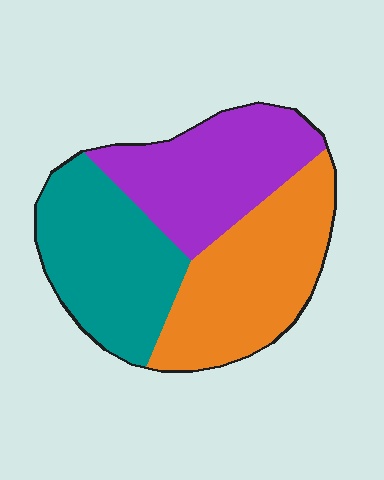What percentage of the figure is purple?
Purple covers roughly 30% of the figure.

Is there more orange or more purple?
Orange.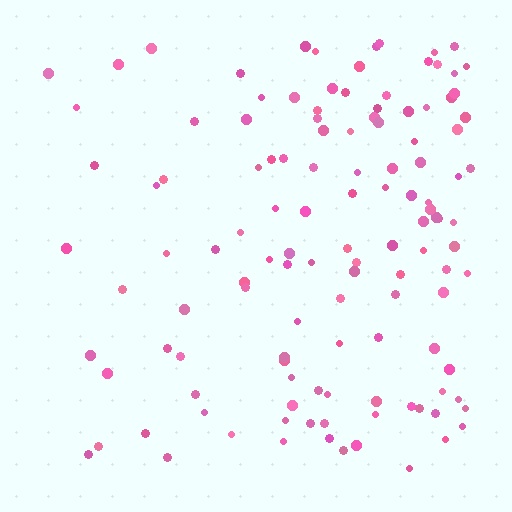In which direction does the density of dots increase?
From left to right, with the right side densest.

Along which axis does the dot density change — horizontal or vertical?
Horizontal.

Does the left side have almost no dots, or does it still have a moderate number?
Still a moderate number, just noticeably fewer than the right.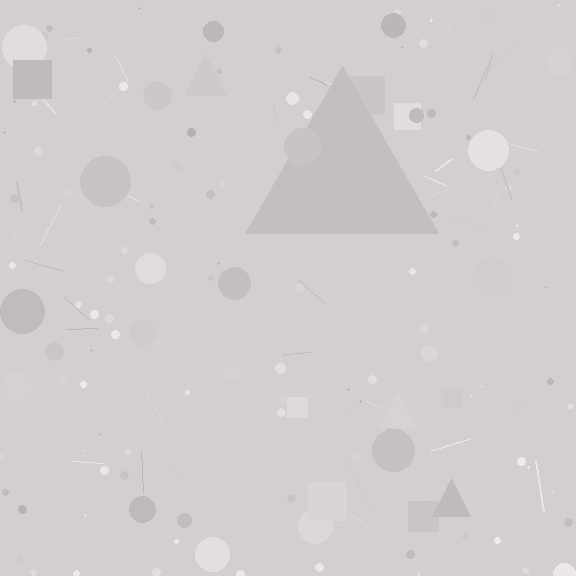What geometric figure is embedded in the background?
A triangle is embedded in the background.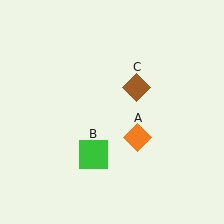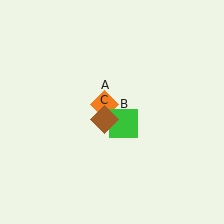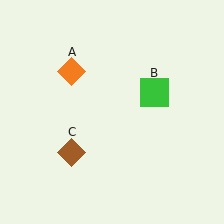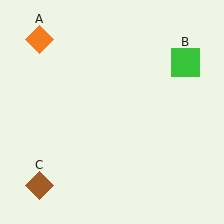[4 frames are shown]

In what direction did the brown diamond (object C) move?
The brown diamond (object C) moved down and to the left.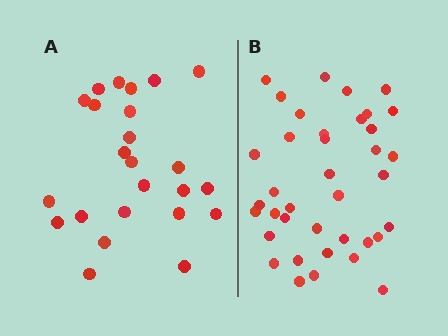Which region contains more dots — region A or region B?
Region B (the right region) has more dots.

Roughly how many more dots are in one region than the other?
Region B has approximately 15 more dots than region A.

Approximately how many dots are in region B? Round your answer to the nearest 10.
About 40 dots. (The exact count is 38, which rounds to 40.)